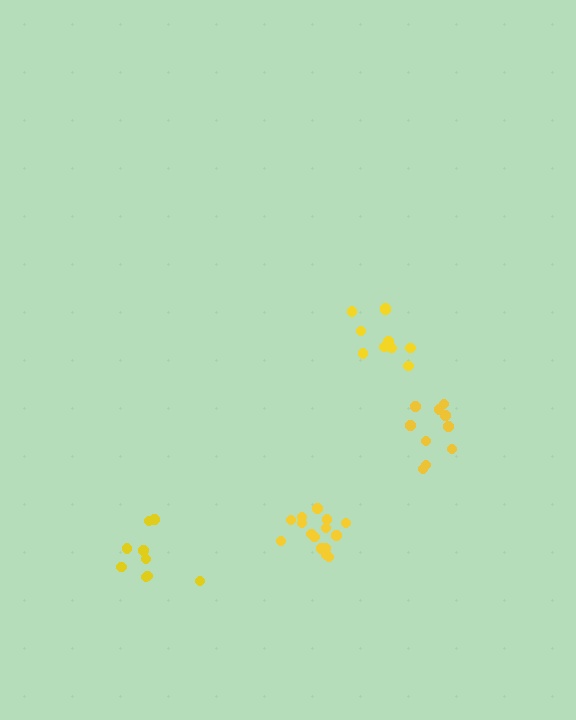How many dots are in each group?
Group 1: 10 dots, Group 2: 9 dots, Group 3: 10 dots, Group 4: 15 dots (44 total).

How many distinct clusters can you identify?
There are 4 distinct clusters.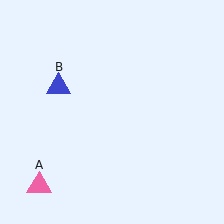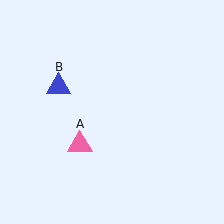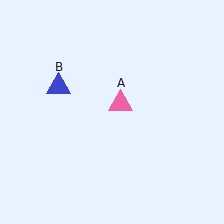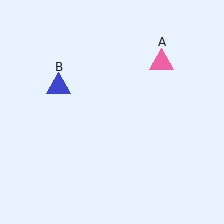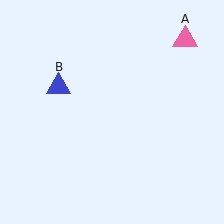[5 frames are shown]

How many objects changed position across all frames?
1 object changed position: pink triangle (object A).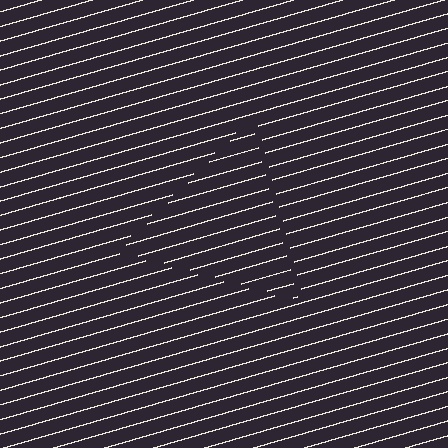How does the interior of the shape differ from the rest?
The interior of the shape contains the same grating, shifted by half a period — the contour is defined by the phase discontinuity where line-ends from the inner and outer gratings abut.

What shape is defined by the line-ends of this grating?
An illusory triangle. The interior of the shape contains the same grating, shifted by half a period — the contour is defined by the phase discontinuity where line-ends from the inner and outer gratings abut.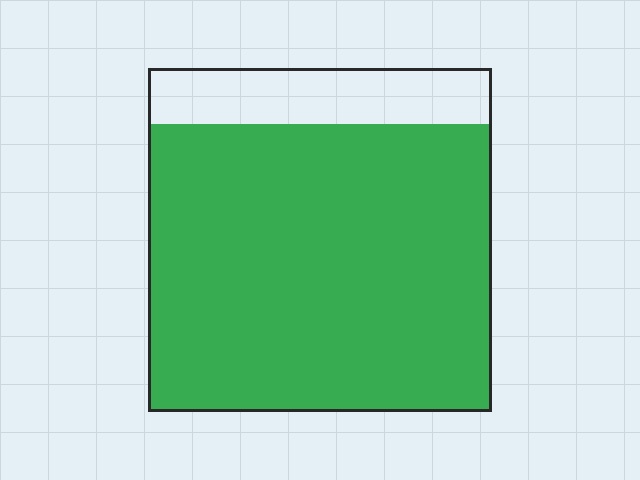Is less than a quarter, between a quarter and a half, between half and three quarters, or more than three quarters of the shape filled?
More than three quarters.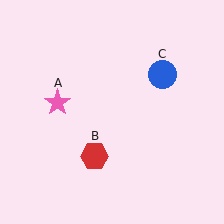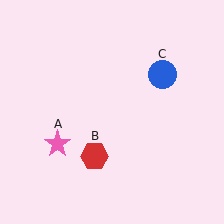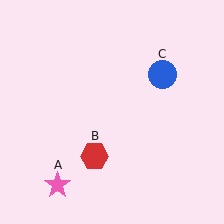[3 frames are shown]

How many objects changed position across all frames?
1 object changed position: pink star (object A).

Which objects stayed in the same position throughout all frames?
Red hexagon (object B) and blue circle (object C) remained stationary.